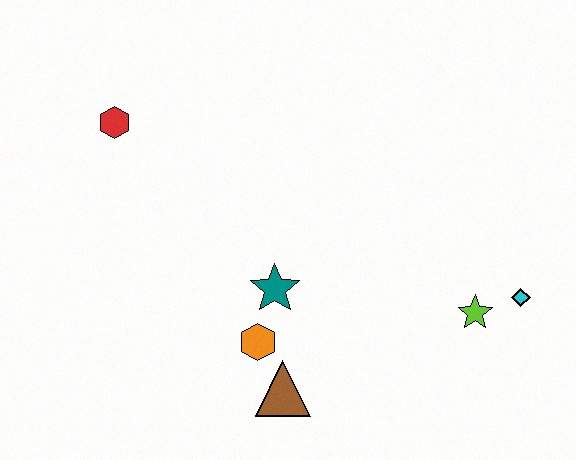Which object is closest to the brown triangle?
The orange hexagon is closest to the brown triangle.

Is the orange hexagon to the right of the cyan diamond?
No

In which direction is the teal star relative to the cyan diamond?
The teal star is to the left of the cyan diamond.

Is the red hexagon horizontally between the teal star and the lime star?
No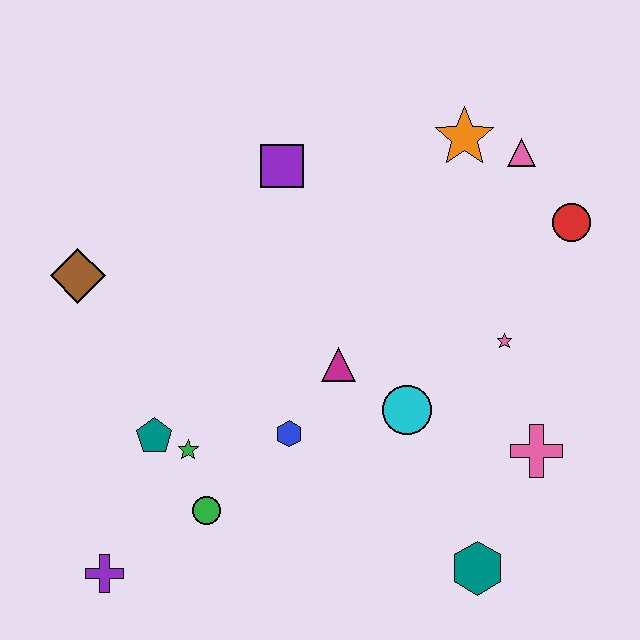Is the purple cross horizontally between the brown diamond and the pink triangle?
Yes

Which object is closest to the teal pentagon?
The green star is closest to the teal pentagon.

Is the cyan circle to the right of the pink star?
No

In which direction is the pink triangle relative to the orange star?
The pink triangle is to the right of the orange star.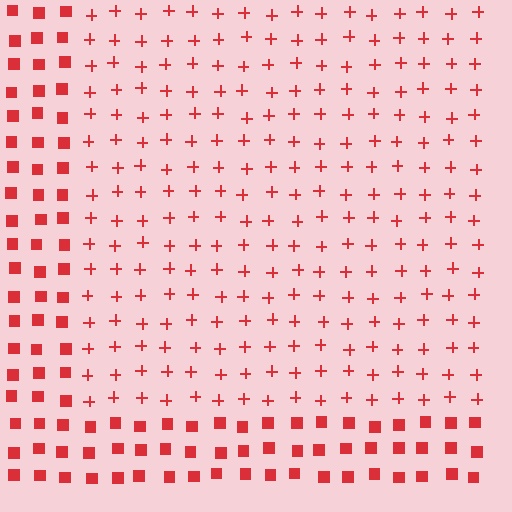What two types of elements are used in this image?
The image uses plus signs inside the rectangle region and squares outside it.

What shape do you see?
I see a rectangle.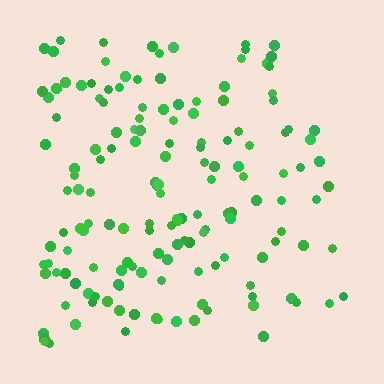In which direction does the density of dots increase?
From right to left, with the left side densest.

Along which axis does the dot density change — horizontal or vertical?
Horizontal.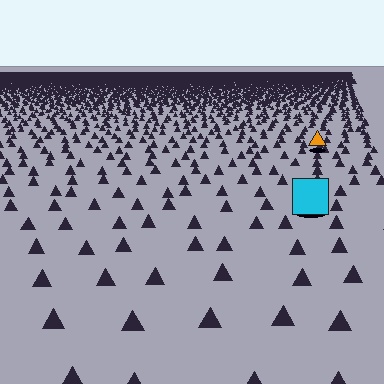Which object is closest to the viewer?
The cyan square is closest. The texture marks near it are larger and more spread out.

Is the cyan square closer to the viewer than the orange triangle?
Yes. The cyan square is closer — you can tell from the texture gradient: the ground texture is coarser near it.